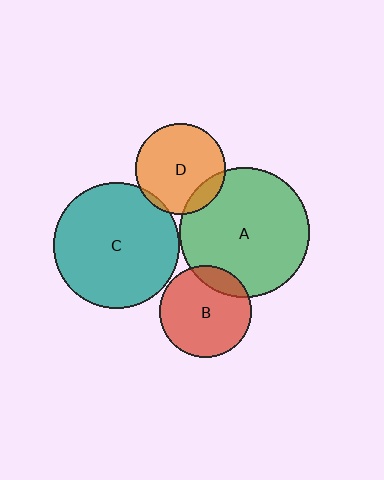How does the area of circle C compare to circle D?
Approximately 1.9 times.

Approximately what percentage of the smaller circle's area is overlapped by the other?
Approximately 15%.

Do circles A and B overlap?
Yes.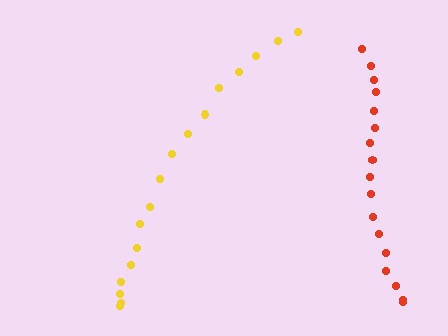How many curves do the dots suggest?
There are 2 distinct paths.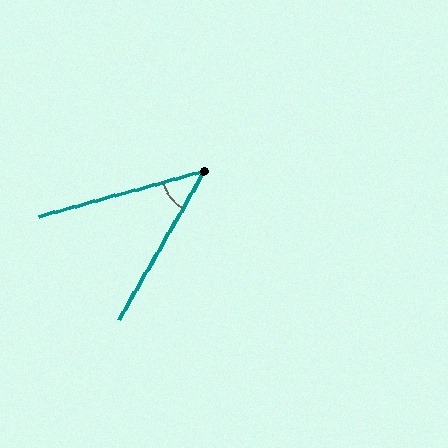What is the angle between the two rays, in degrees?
Approximately 45 degrees.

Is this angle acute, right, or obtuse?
It is acute.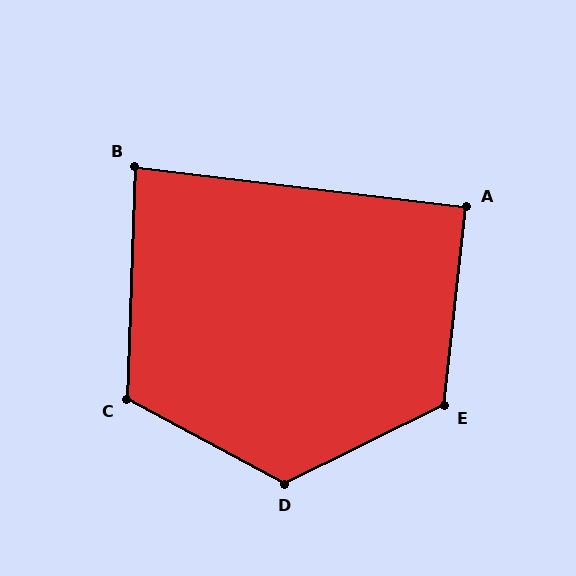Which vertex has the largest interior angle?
D, at approximately 126 degrees.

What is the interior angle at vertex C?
Approximately 116 degrees (obtuse).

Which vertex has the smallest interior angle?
B, at approximately 85 degrees.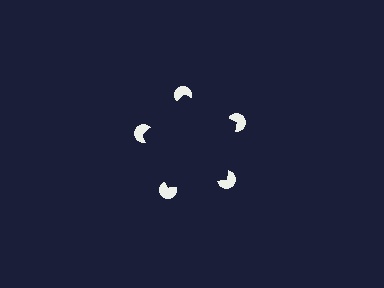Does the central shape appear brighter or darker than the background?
It typically appears slightly darker than the background, even though no actual brightness change is drawn.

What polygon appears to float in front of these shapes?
An illusory pentagon — its edges are inferred from the aligned wedge cuts in the pac-man discs, not physically drawn.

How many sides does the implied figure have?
5 sides.